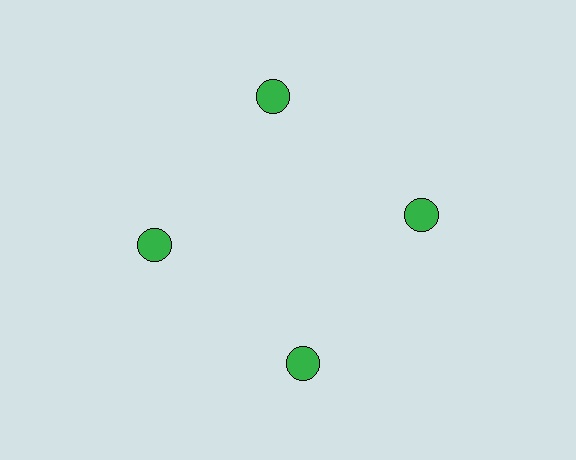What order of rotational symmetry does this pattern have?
This pattern has 4-fold rotational symmetry.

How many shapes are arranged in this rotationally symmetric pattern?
There are 4 shapes, arranged in 4 groups of 1.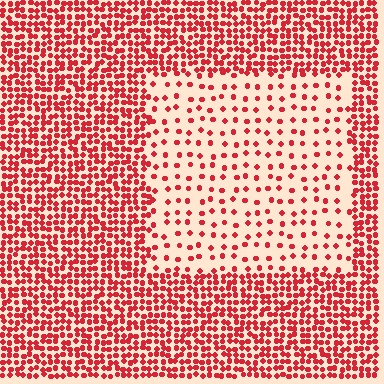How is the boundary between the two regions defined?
The boundary is defined by a change in element density (approximately 3.0x ratio). All elements are the same color, size, and shape.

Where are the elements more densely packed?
The elements are more densely packed outside the rectangle boundary.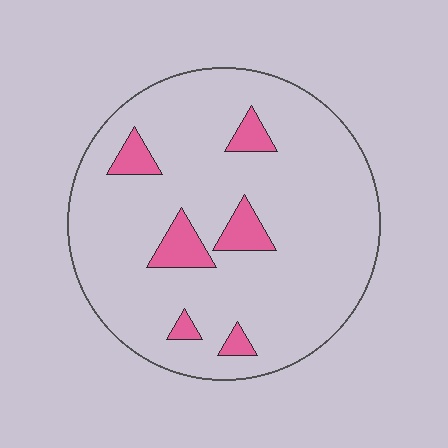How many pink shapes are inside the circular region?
6.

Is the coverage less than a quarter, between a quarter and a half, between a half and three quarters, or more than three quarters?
Less than a quarter.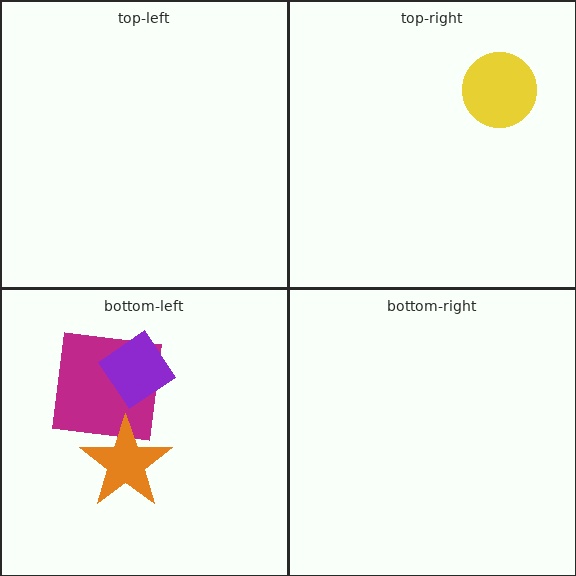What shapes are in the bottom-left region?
The magenta square, the orange star, the purple diamond.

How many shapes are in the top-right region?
1.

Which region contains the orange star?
The bottom-left region.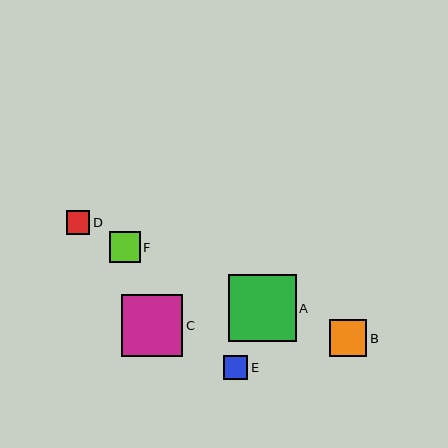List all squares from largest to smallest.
From largest to smallest: A, C, B, F, E, D.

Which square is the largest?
Square A is the largest with a size of approximately 67 pixels.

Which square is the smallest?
Square D is the smallest with a size of approximately 23 pixels.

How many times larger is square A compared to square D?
Square A is approximately 2.9 times the size of square D.